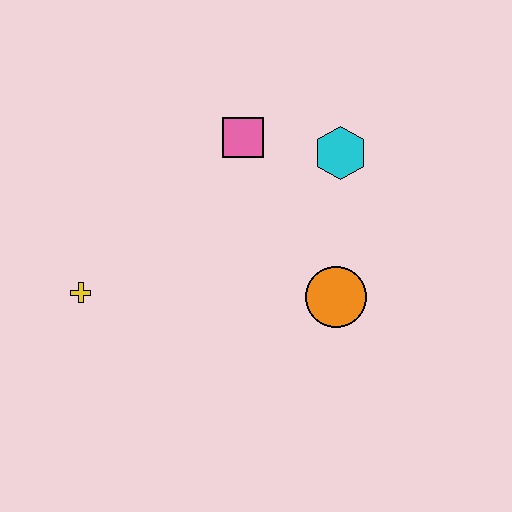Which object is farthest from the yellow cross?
The cyan hexagon is farthest from the yellow cross.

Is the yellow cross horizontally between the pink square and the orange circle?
No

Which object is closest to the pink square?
The cyan hexagon is closest to the pink square.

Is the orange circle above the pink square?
No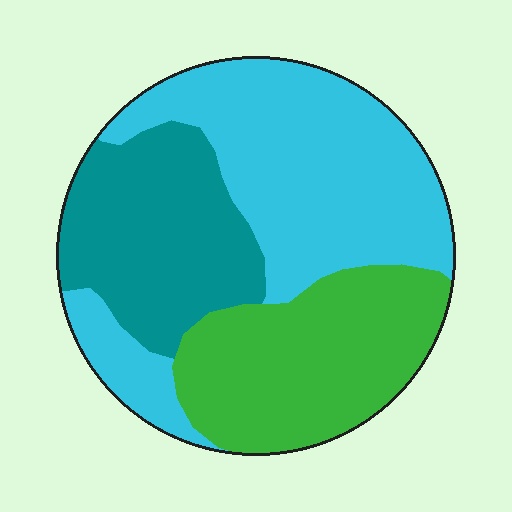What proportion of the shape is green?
Green takes up between a sixth and a third of the shape.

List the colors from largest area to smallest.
From largest to smallest: cyan, green, teal.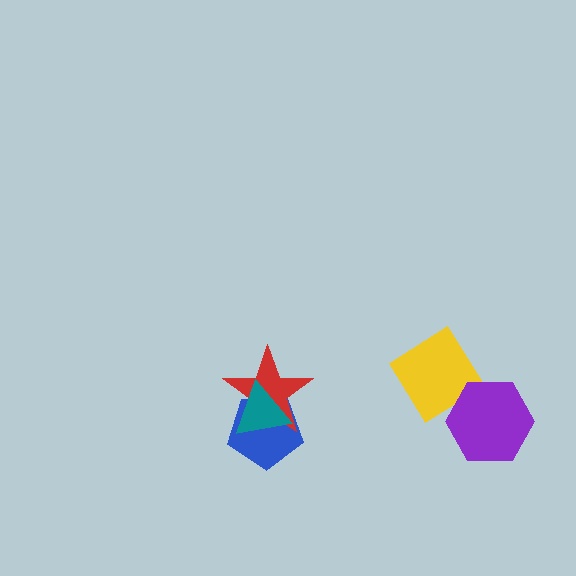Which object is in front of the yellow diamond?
The purple hexagon is in front of the yellow diamond.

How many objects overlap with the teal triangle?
2 objects overlap with the teal triangle.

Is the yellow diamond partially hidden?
Yes, it is partially covered by another shape.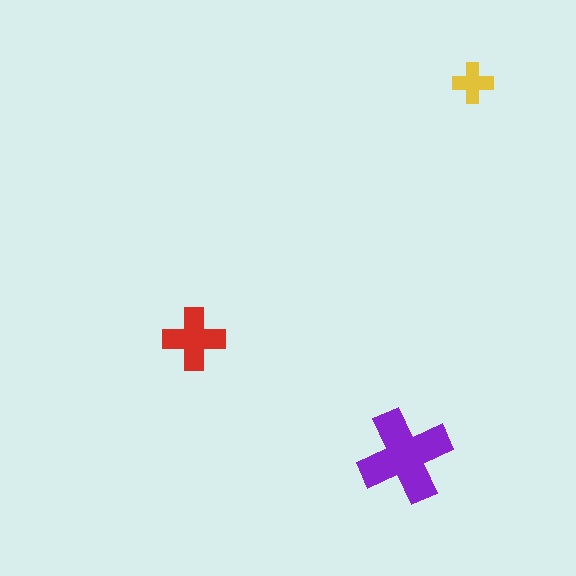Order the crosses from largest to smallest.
the purple one, the red one, the yellow one.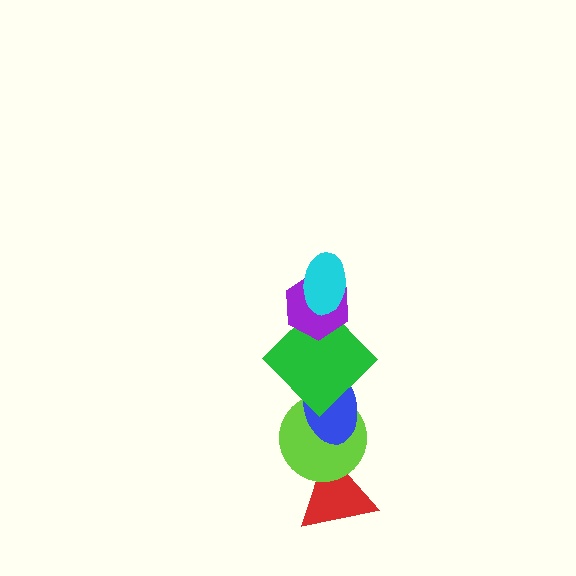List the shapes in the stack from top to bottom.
From top to bottom: the cyan ellipse, the purple hexagon, the green diamond, the blue ellipse, the lime circle, the red triangle.